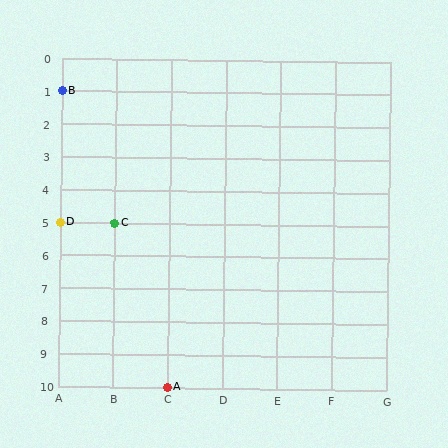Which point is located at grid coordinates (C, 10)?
Point A is at (C, 10).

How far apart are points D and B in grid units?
Points D and B are 4 rows apart.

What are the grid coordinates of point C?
Point C is at grid coordinates (B, 5).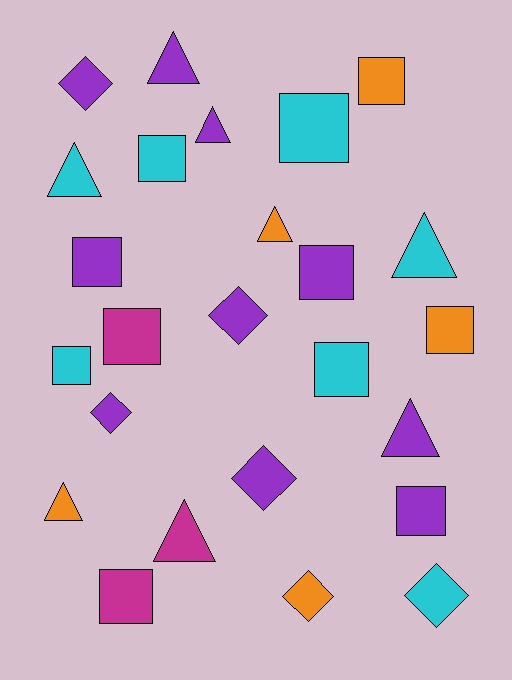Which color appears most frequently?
Purple, with 10 objects.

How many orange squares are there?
There are 2 orange squares.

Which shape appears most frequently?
Square, with 11 objects.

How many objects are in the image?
There are 25 objects.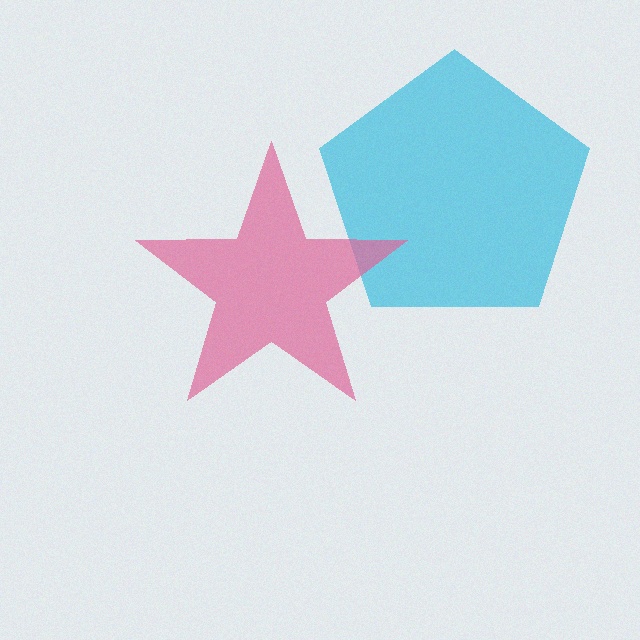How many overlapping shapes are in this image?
There are 2 overlapping shapes in the image.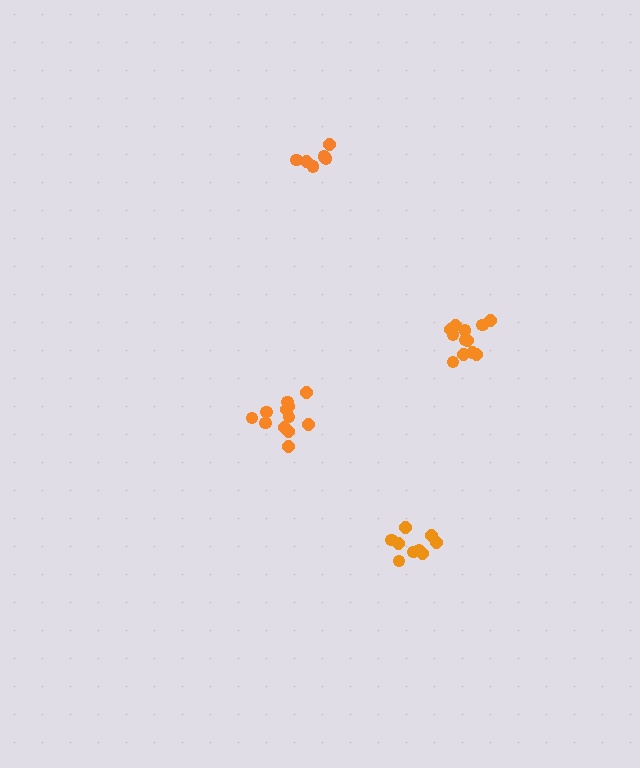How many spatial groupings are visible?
There are 4 spatial groupings.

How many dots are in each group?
Group 1: 12 dots, Group 2: 9 dots, Group 3: 12 dots, Group 4: 6 dots (39 total).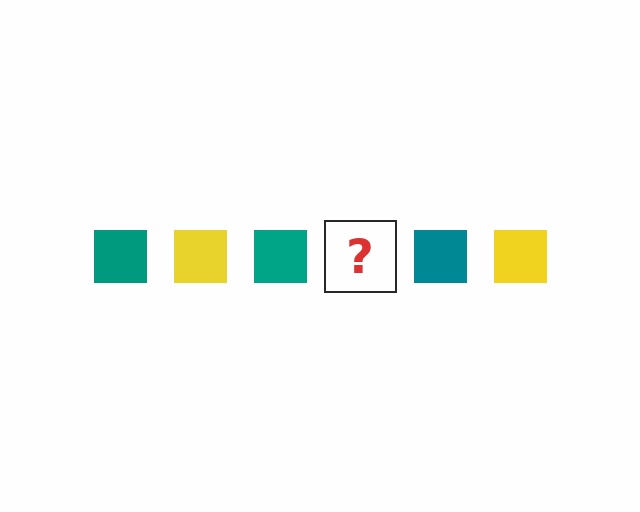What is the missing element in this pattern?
The missing element is a yellow square.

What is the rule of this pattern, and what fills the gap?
The rule is that the pattern cycles through teal, yellow squares. The gap should be filled with a yellow square.